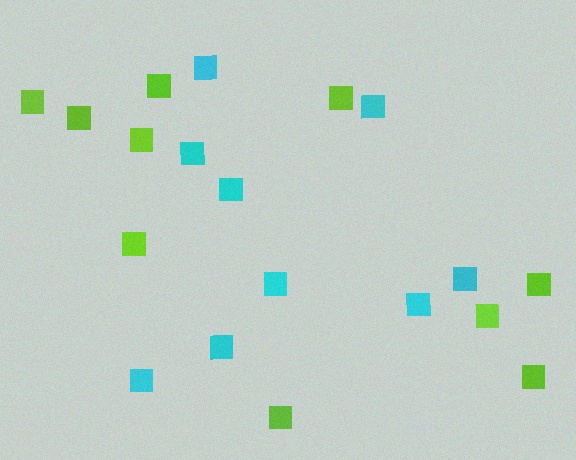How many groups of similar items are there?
There are 2 groups: one group of cyan squares (9) and one group of lime squares (10).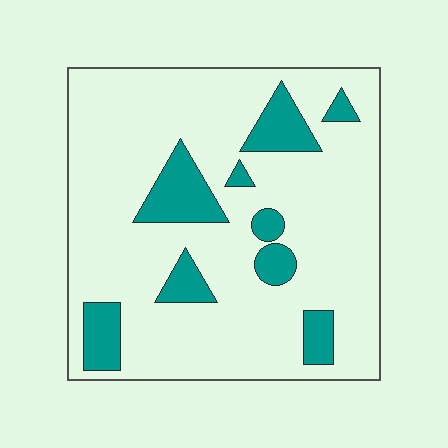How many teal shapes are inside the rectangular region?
9.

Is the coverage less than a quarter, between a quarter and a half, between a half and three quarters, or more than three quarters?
Less than a quarter.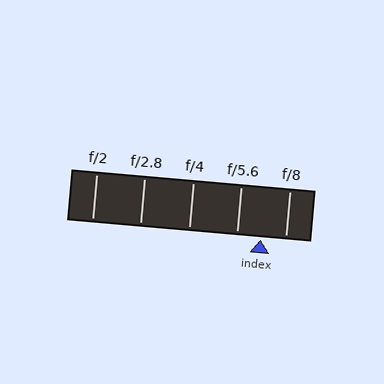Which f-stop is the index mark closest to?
The index mark is closest to f/5.6.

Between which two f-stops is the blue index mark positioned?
The index mark is between f/5.6 and f/8.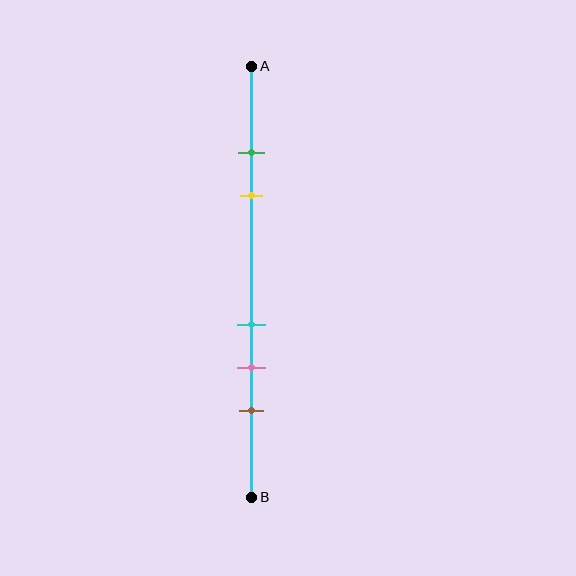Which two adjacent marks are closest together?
The green and yellow marks are the closest adjacent pair.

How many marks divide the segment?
There are 5 marks dividing the segment.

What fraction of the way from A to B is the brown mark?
The brown mark is approximately 80% (0.8) of the way from A to B.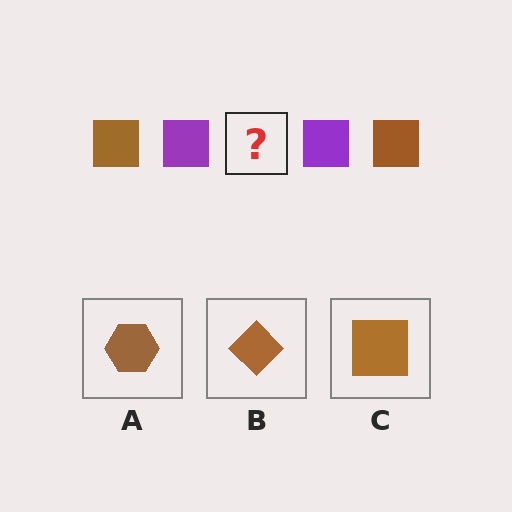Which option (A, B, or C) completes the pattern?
C.